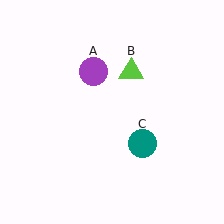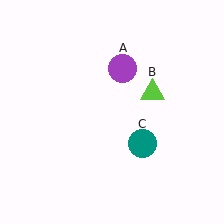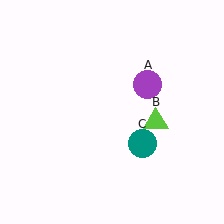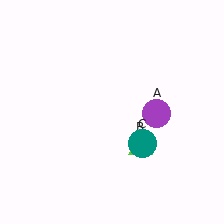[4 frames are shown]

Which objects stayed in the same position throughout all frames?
Teal circle (object C) remained stationary.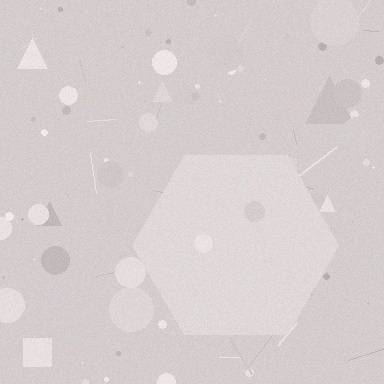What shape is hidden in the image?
A hexagon is hidden in the image.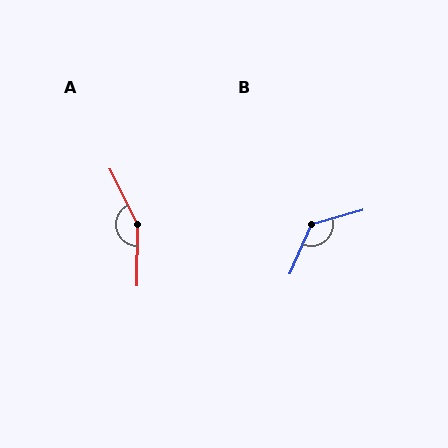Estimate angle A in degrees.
Approximately 154 degrees.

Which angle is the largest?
A, at approximately 154 degrees.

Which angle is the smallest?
B, at approximately 129 degrees.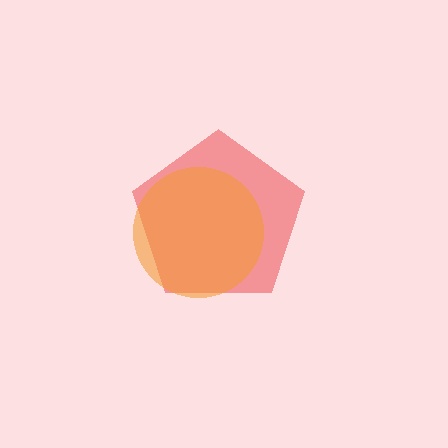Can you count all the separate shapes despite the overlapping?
Yes, there are 2 separate shapes.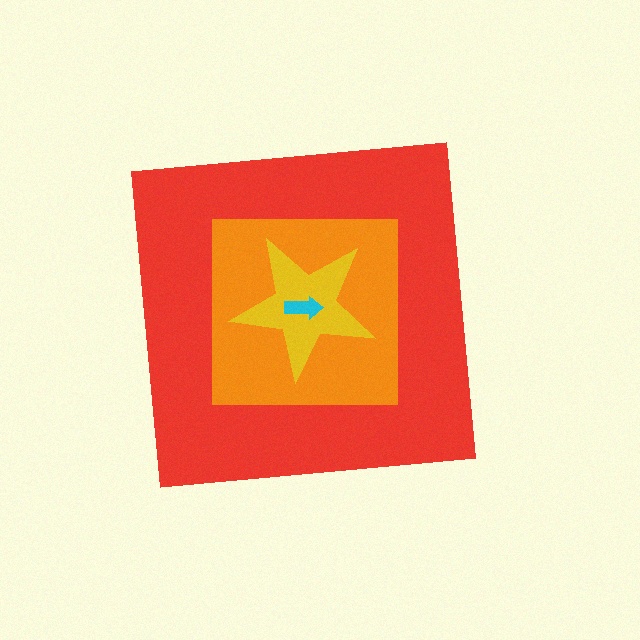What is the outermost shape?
The red square.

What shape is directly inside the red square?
The orange square.